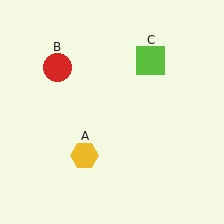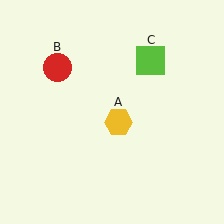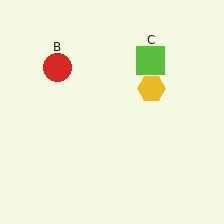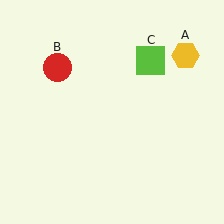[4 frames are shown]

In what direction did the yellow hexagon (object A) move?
The yellow hexagon (object A) moved up and to the right.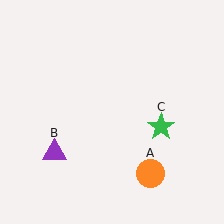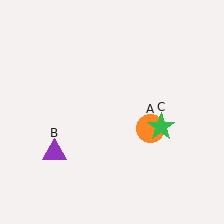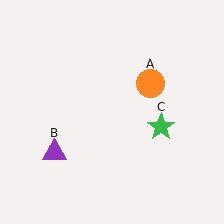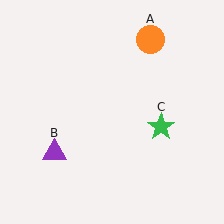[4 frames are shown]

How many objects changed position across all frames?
1 object changed position: orange circle (object A).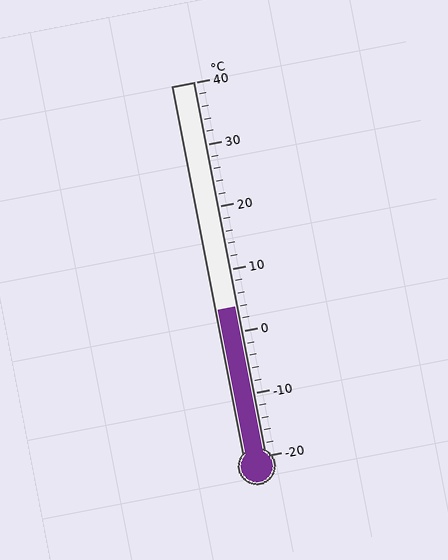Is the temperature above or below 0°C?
The temperature is above 0°C.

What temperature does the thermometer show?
The thermometer shows approximately 4°C.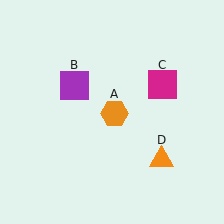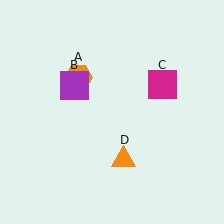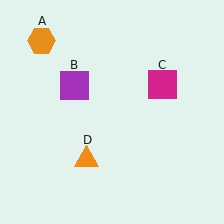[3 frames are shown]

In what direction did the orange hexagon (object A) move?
The orange hexagon (object A) moved up and to the left.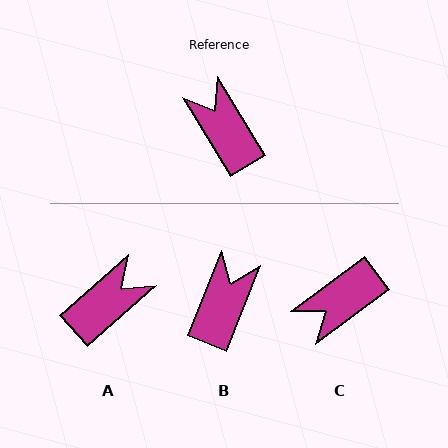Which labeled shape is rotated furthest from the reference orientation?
C, about 95 degrees away.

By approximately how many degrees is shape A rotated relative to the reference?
Approximately 79 degrees clockwise.